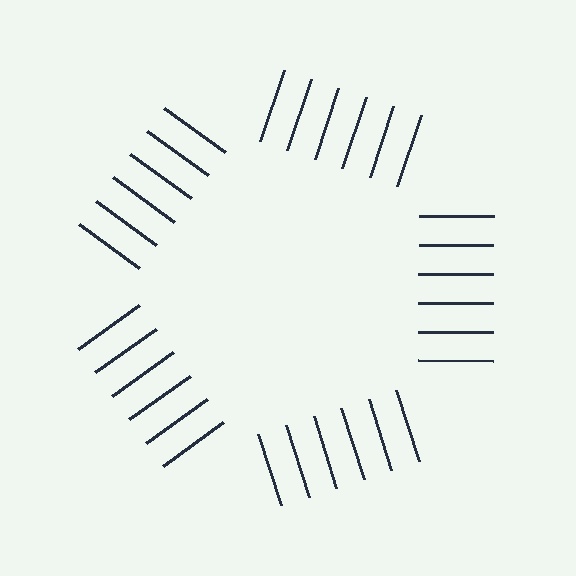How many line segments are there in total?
30 — 6 along each of the 5 edges.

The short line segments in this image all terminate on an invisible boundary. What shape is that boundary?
An illusory pentagon — the line segments terminate on its edges but no continuous stroke is drawn.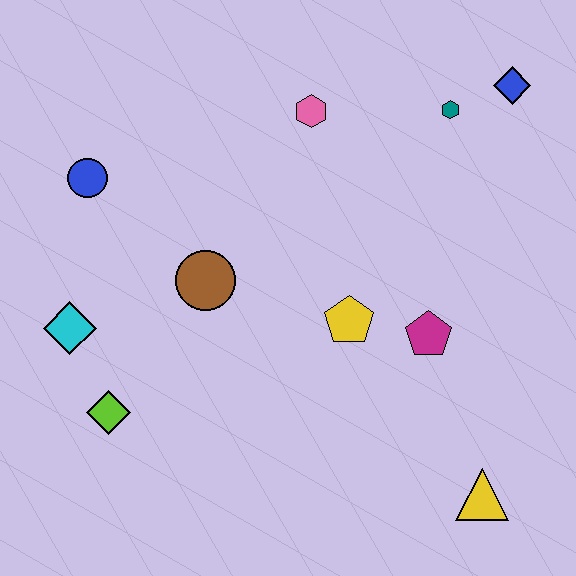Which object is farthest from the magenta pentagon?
The blue circle is farthest from the magenta pentagon.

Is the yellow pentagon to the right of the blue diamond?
No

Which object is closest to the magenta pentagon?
The yellow pentagon is closest to the magenta pentagon.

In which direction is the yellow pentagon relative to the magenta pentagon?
The yellow pentagon is to the left of the magenta pentagon.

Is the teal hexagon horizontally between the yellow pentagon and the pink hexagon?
No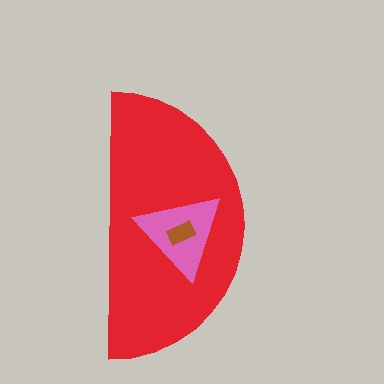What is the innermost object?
The brown rectangle.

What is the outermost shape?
The red semicircle.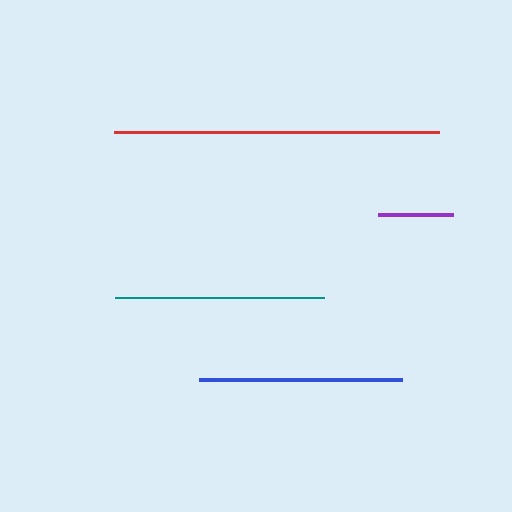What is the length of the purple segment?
The purple segment is approximately 75 pixels long.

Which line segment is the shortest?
The purple line is the shortest at approximately 75 pixels.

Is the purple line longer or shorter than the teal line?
The teal line is longer than the purple line.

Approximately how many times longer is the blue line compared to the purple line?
The blue line is approximately 2.7 times the length of the purple line.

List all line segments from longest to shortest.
From longest to shortest: red, teal, blue, purple.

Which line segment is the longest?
The red line is the longest at approximately 324 pixels.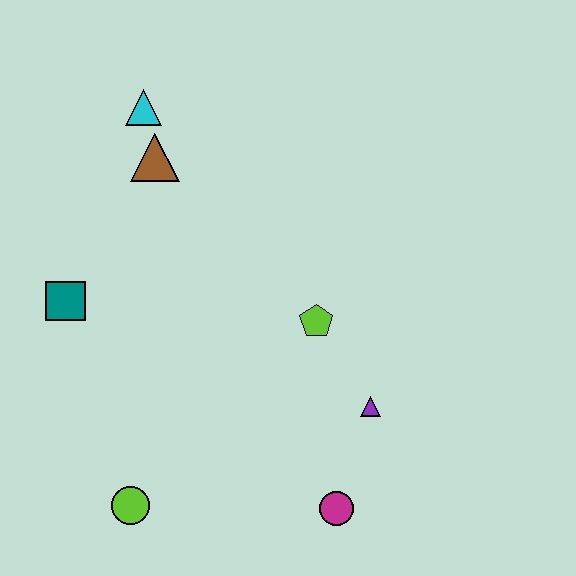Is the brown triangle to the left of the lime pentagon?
Yes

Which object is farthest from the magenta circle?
The cyan triangle is farthest from the magenta circle.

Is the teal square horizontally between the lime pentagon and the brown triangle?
No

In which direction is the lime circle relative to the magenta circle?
The lime circle is to the left of the magenta circle.